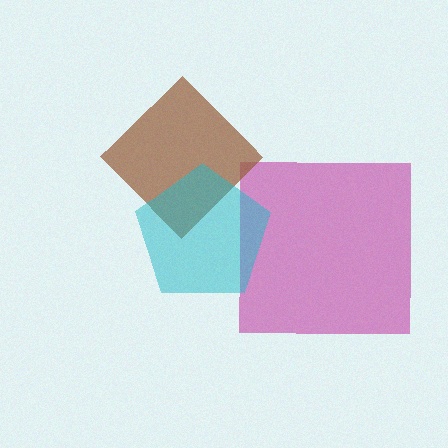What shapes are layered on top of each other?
The layered shapes are: a magenta square, a brown diamond, a cyan pentagon.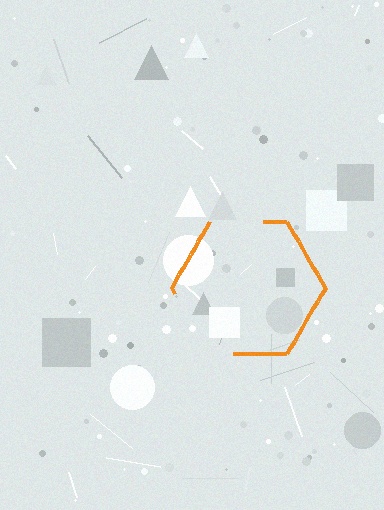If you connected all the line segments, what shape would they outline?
They would outline a hexagon.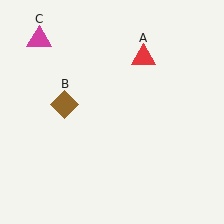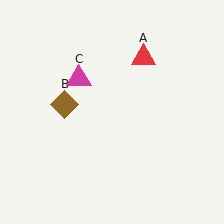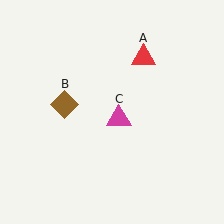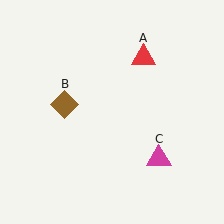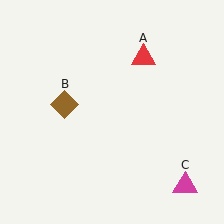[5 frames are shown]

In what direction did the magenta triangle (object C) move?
The magenta triangle (object C) moved down and to the right.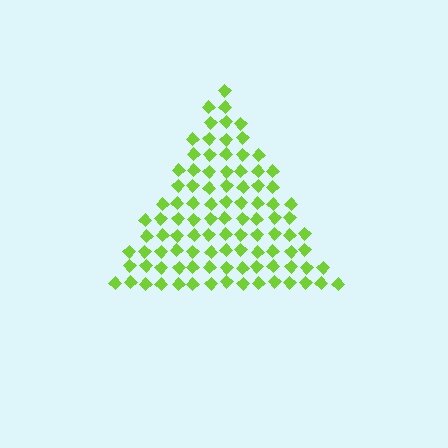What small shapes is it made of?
It is made of small diamonds.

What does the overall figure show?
The overall figure shows a triangle.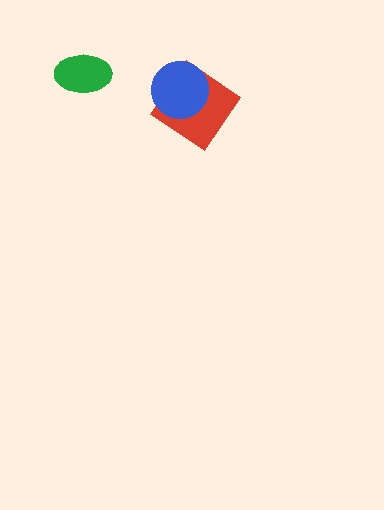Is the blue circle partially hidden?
No, no other shape covers it.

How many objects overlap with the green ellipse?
0 objects overlap with the green ellipse.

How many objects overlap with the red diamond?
1 object overlaps with the red diamond.